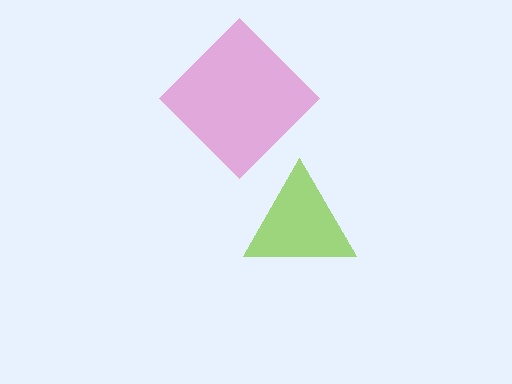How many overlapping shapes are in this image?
There are 2 overlapping shapes in the image.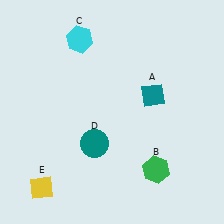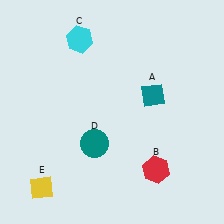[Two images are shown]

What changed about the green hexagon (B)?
In Image 1, B is green. In Image 2, it changed to red.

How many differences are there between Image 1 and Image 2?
There is 1 difference between the two images.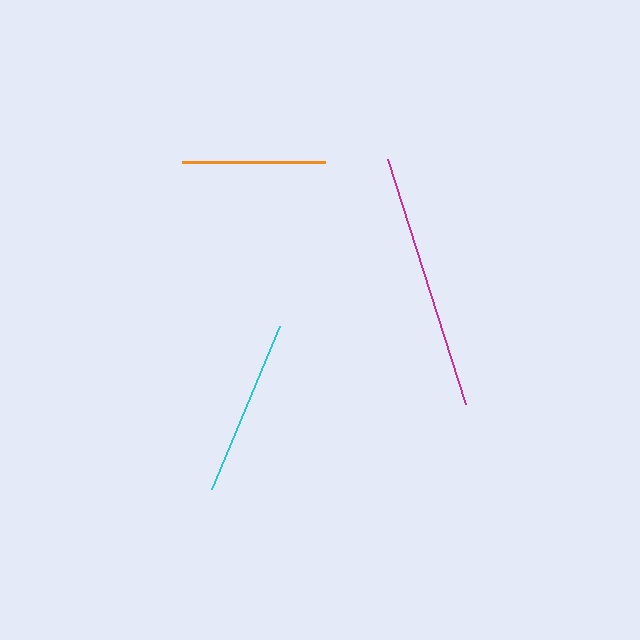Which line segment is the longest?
The magenta line is the longest at approximately 257 pixels.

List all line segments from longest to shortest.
From longest to shortest: magenta, cyan, orange.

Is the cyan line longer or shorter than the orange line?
The cyan line is longer than the orange line.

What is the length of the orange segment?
The orange segment is approximately 142 pixels long.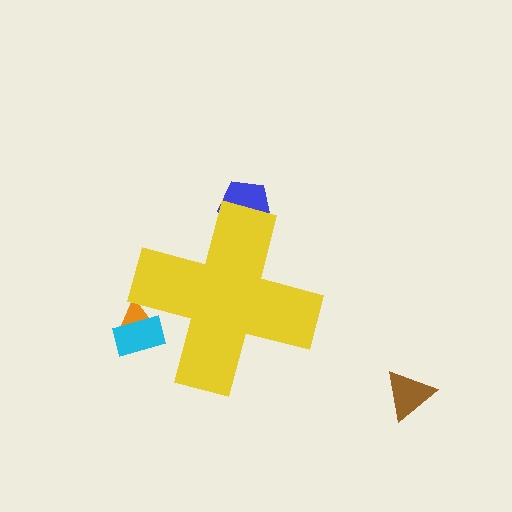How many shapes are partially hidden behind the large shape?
3 shapes are partially hidden.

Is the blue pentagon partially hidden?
Yes, the blue pentagon is partially hidden behind the yellow cross.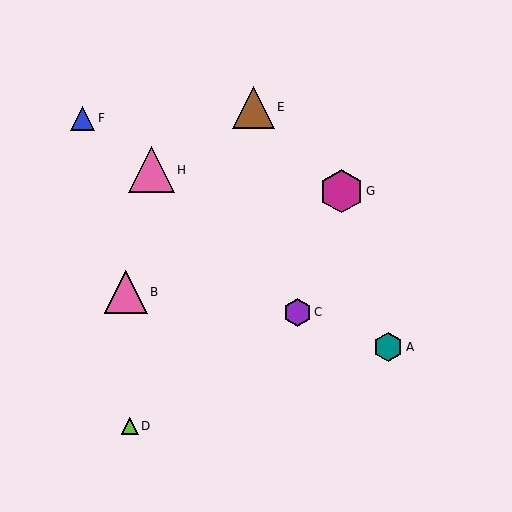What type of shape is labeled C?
Shape C is a purple hexagon.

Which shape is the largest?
The pink triangle (labeled H) is the largest.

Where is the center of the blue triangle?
The center of the blue triangle is at (83, 118).